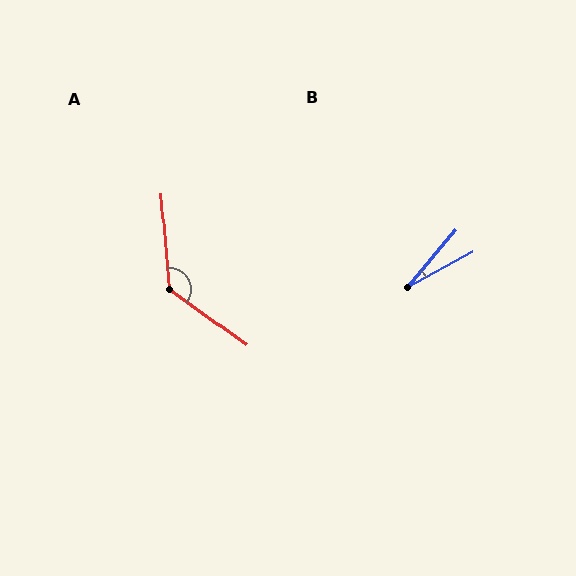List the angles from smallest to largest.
B (21°), A (131°).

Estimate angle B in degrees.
Approximately 21 degrees.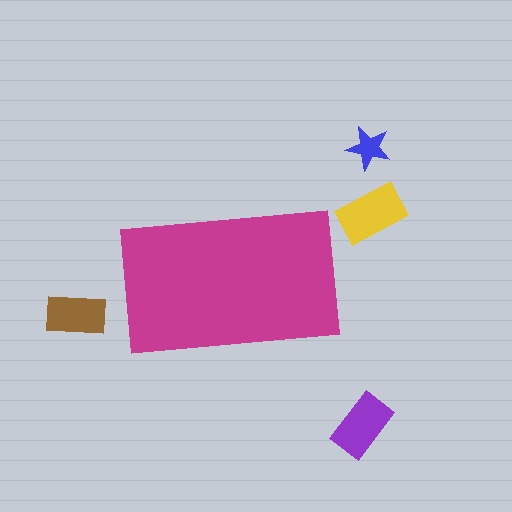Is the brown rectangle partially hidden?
No, the brown rectangle is fully visible.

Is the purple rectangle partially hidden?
No, the purple rectangle is fully visible.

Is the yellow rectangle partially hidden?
No, the yellow rectangle is fully visible.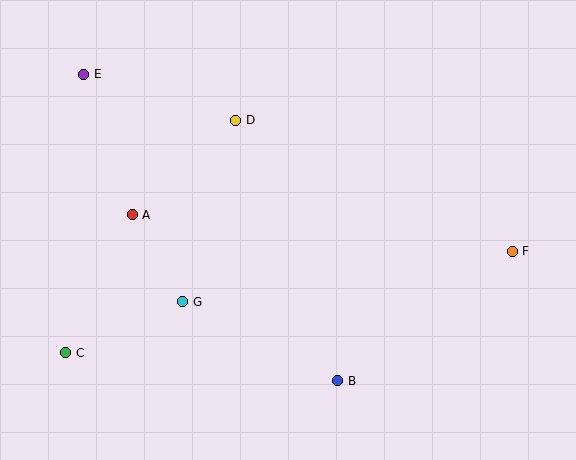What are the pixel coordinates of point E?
Point E is at (84, 74).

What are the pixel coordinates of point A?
Point A is at (132, 215).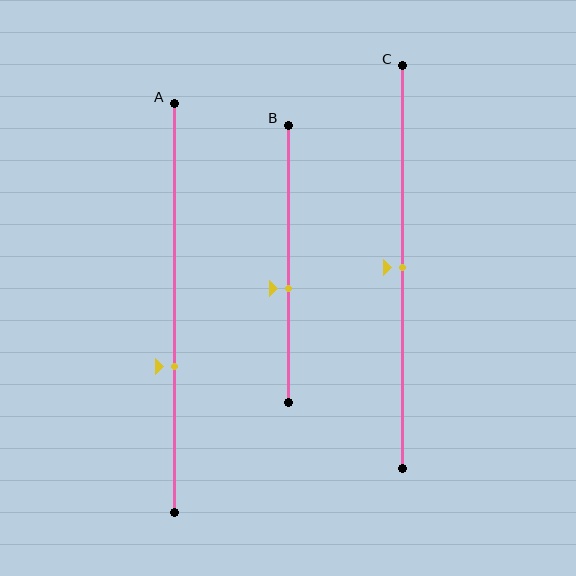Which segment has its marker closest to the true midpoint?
Segment C has its marker closest to the true midpoint.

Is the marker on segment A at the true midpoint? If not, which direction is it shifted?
No, the marker on segment A is shifted downward by about 14% of the segment length.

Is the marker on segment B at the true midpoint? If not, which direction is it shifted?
No, the marker on segment B is shifted downward by about 9% of the segment length.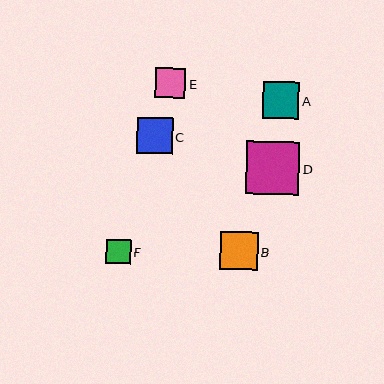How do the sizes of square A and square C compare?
Square A and square C are approximately the same size.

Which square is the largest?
Square D is the largest with a size of approximately 53 pixels.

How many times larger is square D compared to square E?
Square D is approximately 1.8 times the size of square E.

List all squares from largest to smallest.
From largest to smallest: D, B, A, C, E, F.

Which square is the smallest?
Square F is the smallest with a size of approximately 25 pixels.